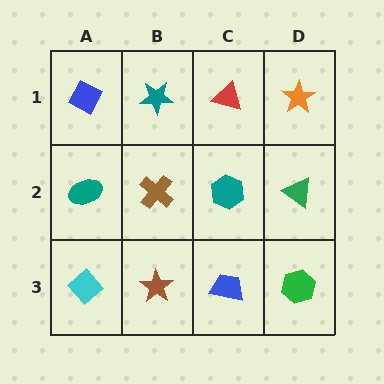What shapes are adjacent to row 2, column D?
An orange star (row 1, column D), a green hexagon (row 3, column D), a teal hexagon (row 2, column C).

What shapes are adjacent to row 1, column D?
A green triangle (row 2, column D), a red triangle (row 1, column C).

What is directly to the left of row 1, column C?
A teal star.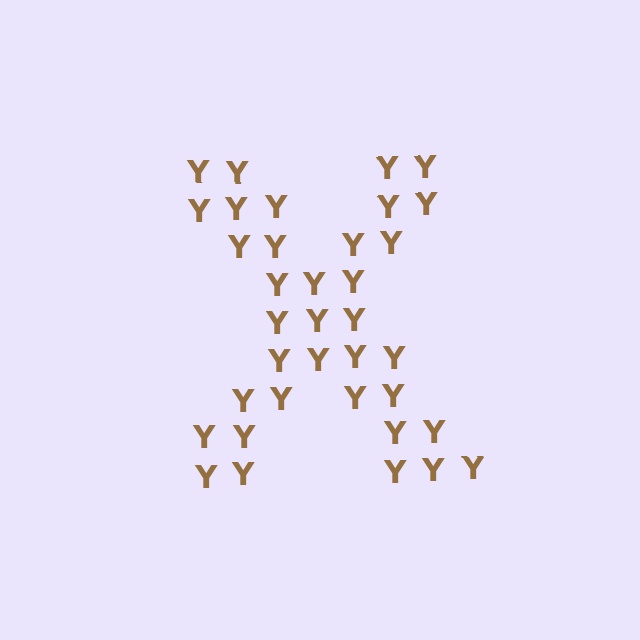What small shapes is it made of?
It is made of small letter Y's.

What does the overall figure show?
The overall figure shows the letter X.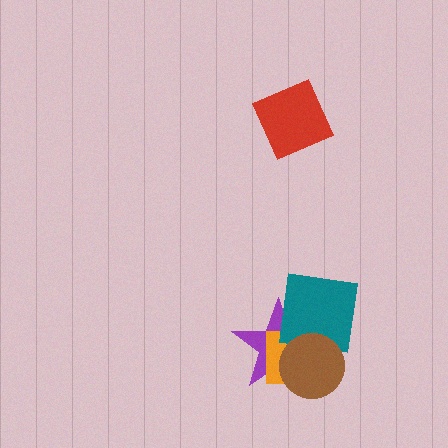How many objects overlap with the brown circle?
3 objects overlap with the brown circle.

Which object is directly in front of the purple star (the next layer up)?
The orange square is directly in front of the purple star.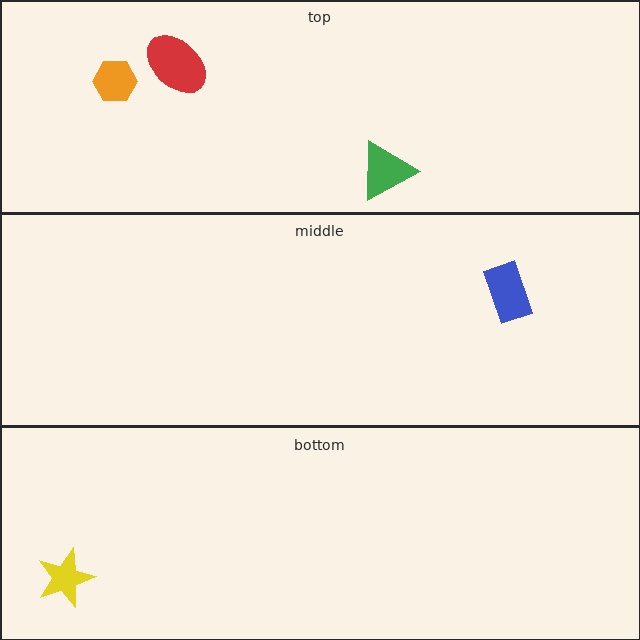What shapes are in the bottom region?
The yellow star.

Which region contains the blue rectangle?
The middle region.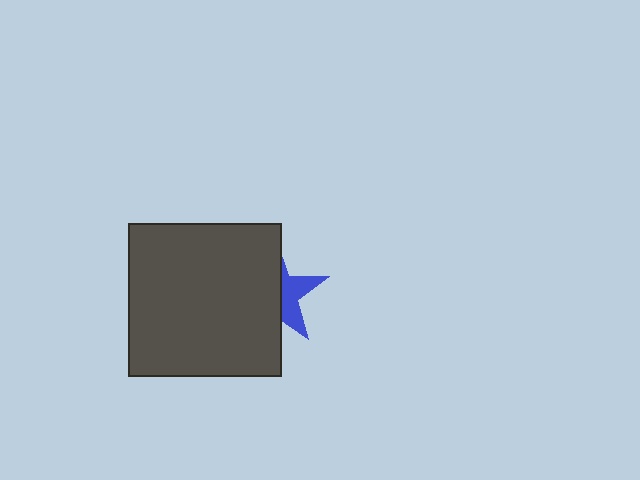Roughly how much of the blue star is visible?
A small part of it is visible (roughly 39%).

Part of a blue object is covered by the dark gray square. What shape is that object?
It is a star.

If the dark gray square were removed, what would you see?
You would see the complete blue star.